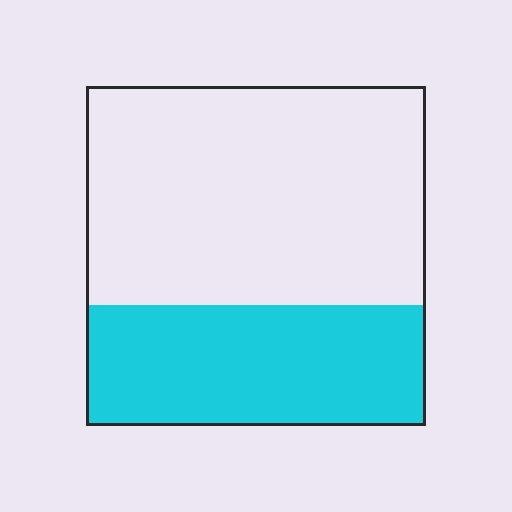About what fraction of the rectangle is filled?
About three eighths (3/8).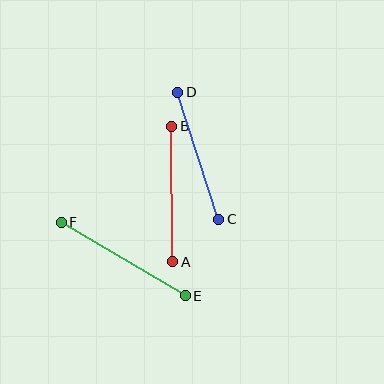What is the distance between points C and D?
The distance is approximately 133 pixels.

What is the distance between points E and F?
The distance is approximately 144 pixels.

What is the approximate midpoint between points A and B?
The midpoint is at approximately (172, 194) pixels.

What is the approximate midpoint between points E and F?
The midpoint is at approximately (123, 259) pixels.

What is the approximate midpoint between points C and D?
The midpoint is at approximately (198, 156) pixels.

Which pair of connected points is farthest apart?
Points E and F are farthest apart.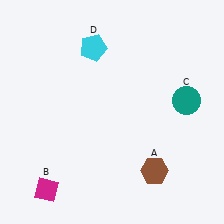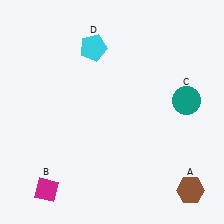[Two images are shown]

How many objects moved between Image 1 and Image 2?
1 object moved between the two images.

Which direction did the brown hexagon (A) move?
The brown hexagon (A) moved right.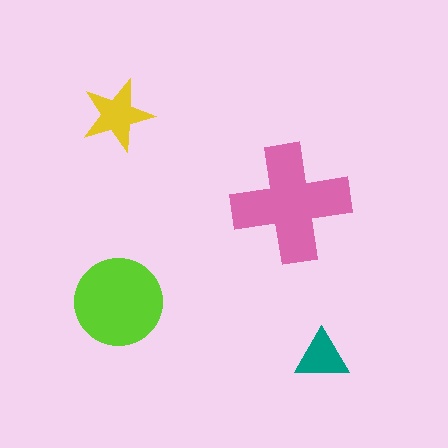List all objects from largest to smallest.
The pink cross, the lime circle, the yellow star, the teal triangle.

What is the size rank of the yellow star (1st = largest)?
3rd.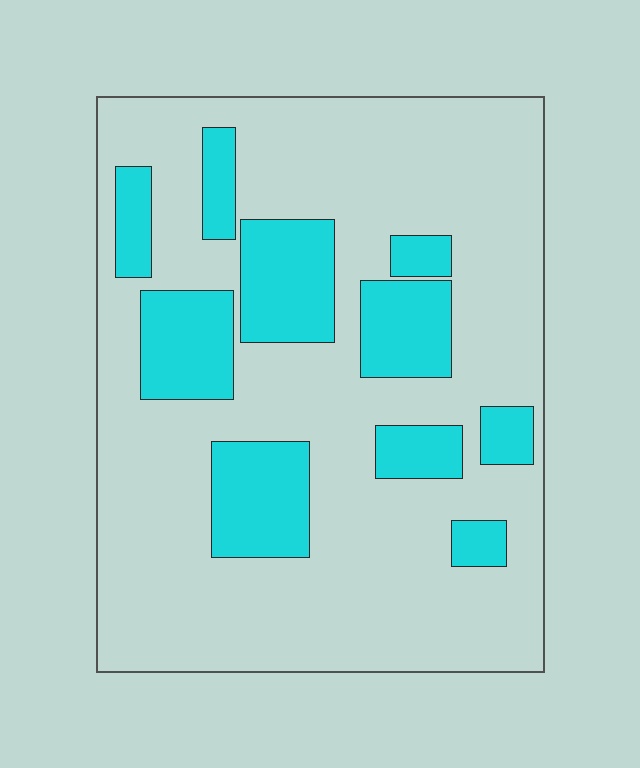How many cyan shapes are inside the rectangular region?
10.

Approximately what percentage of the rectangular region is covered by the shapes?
Approximately 25%.